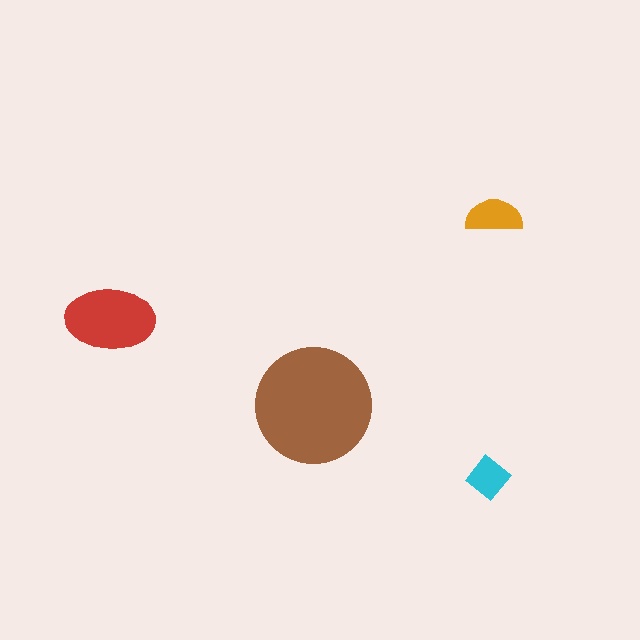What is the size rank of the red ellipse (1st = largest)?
2nd.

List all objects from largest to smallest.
The brown circle, the red ellipse, the orange semicircle, the cyan diamond.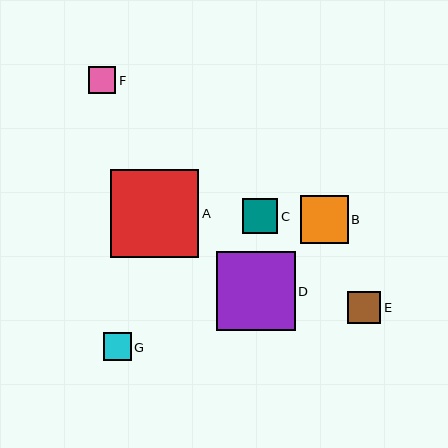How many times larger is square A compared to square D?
Square A is approximately 1.1 times the size of square D.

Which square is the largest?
Square A is the largest with a size of approximately 88 pixels.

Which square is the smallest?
Square F is the smallest with a size of approximately 27 pixels.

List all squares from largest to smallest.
From largest to smallest: A, D, B, C, E, G, F.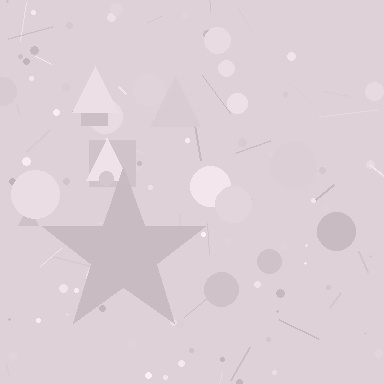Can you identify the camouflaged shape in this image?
The camouflaged shape is a star.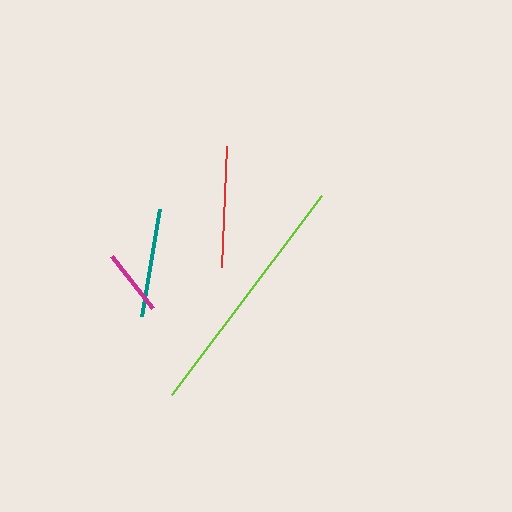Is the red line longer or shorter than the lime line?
The lime line is longer than the red line.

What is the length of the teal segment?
The teal segment is approximately 108 pixels long.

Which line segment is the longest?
The lime line is the longest at approximately 249 pixels.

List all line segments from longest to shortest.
From longest to shortest: lime, red, teal, magenta.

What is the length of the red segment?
The red segment is approximately 121 pixels long.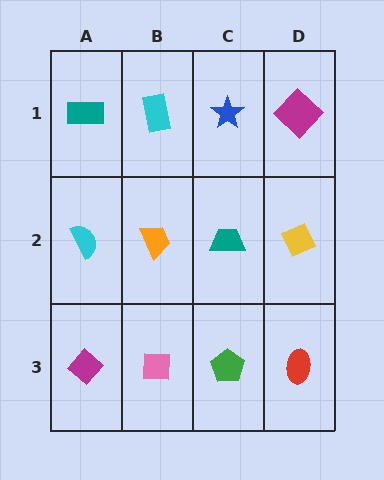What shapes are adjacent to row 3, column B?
An orange trapezoid (row 2, column B), a magenta diamond (row 3, column A), a green pentagon (row 3, column C).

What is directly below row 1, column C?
A teal trapezoid.